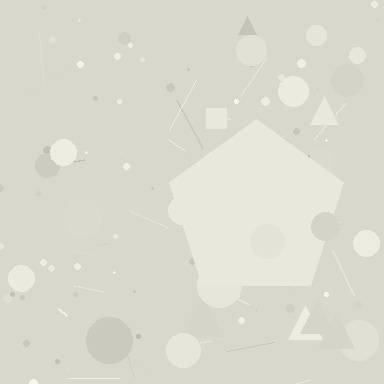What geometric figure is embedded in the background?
A pentagon is embedded in the background.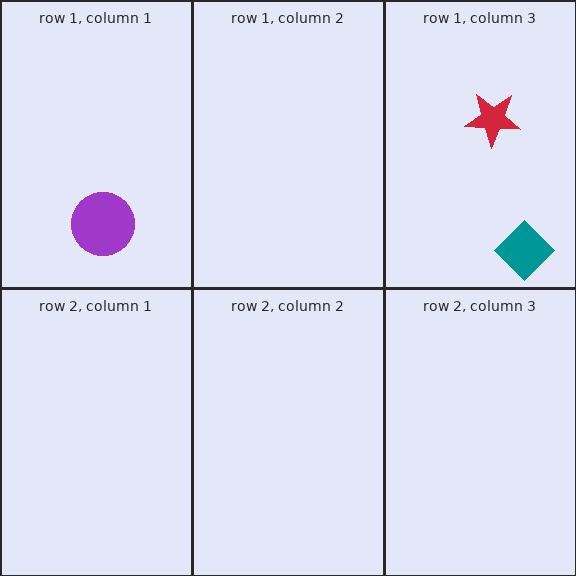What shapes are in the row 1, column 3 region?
The red star, the teal diamond.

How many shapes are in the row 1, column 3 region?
2.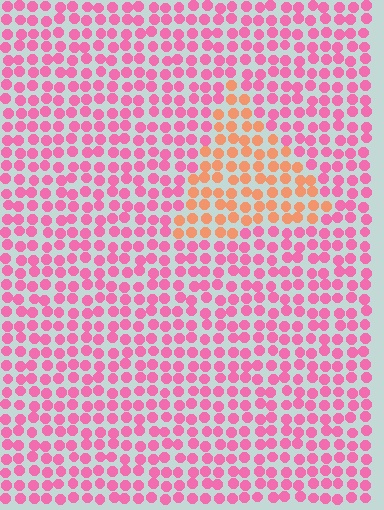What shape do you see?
I see a triangle.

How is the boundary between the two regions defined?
The boundary is defined purely by a slight shift in hue (about 49 degrees). Spacing, size, and orientation are identical on both sides.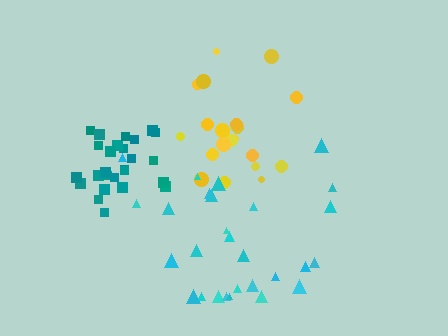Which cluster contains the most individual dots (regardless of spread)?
Cyan (28).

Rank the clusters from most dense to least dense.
teal, yellow, cyan.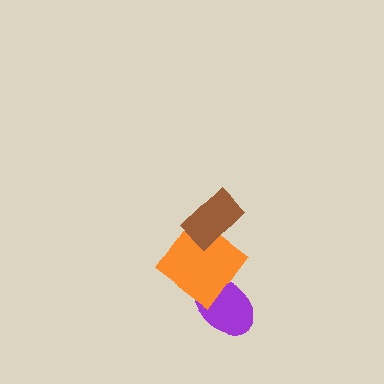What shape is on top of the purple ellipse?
The orange diamond is on top of the purple ellipse.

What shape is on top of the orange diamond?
The brown rectangle is on top of the orange diamond.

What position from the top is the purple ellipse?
The purple ellipse is 3rd from the top.